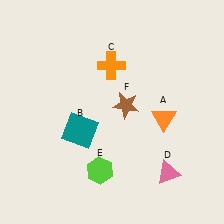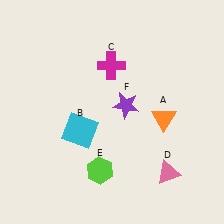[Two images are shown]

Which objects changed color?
B changed from teal to cyan. C changed from orange to magenta. F changed from brown to purple.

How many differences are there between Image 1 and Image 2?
There are 3 differences between the two images.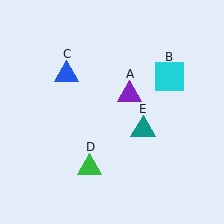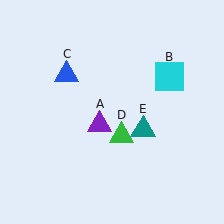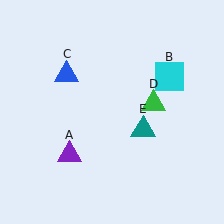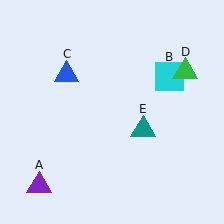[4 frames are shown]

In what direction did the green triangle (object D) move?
The green triangle (object D) moved up and to the right.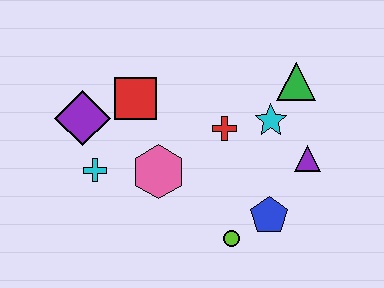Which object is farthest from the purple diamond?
The purple triangle is farthest from the purple diamond.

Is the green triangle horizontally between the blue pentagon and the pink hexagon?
No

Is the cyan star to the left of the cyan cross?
No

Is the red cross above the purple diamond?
No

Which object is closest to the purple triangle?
The cyan star is closest to the purple triangle.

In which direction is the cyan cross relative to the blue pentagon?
The cyan cross is to the left of the blue pentagon.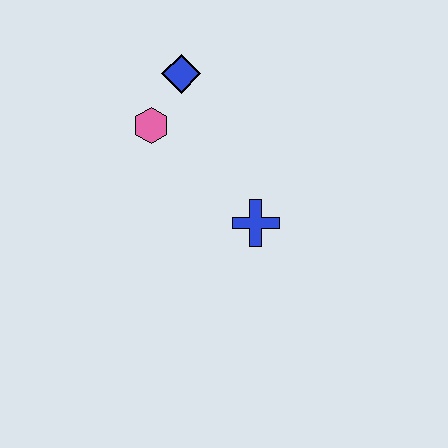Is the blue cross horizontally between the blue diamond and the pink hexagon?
No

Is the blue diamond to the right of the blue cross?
No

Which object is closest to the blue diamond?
The pink hexagon is closest to the blue diamond.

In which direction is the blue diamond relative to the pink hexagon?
The blue diamond is above the pink hexagon.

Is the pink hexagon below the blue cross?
No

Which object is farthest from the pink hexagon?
The blue cross is farthest from the pink hexagon.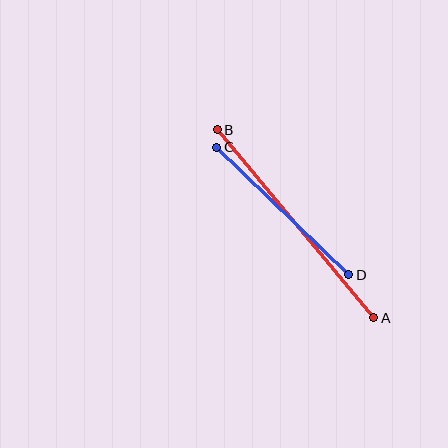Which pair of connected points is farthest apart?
Points A and B are farthest apart.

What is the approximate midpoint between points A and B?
The midpoint is at approximately (296, 224) pixels.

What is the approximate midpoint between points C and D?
The midpoint is at approximately (283, 211) pixels.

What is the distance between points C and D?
The distance is approximately 184 pixels.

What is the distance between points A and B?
The distance is approximately 245 pixels.